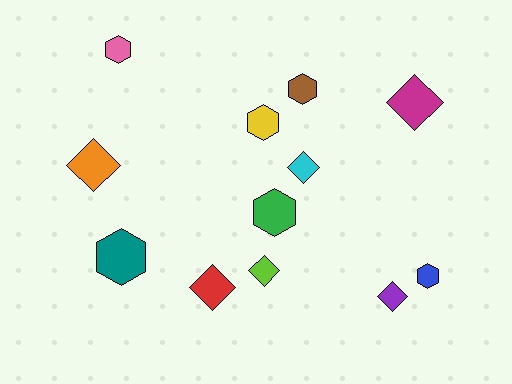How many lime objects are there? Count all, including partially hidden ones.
There is 1 lime object.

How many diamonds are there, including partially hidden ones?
There are 6 diamonds.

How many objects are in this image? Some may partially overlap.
There are 12 objects.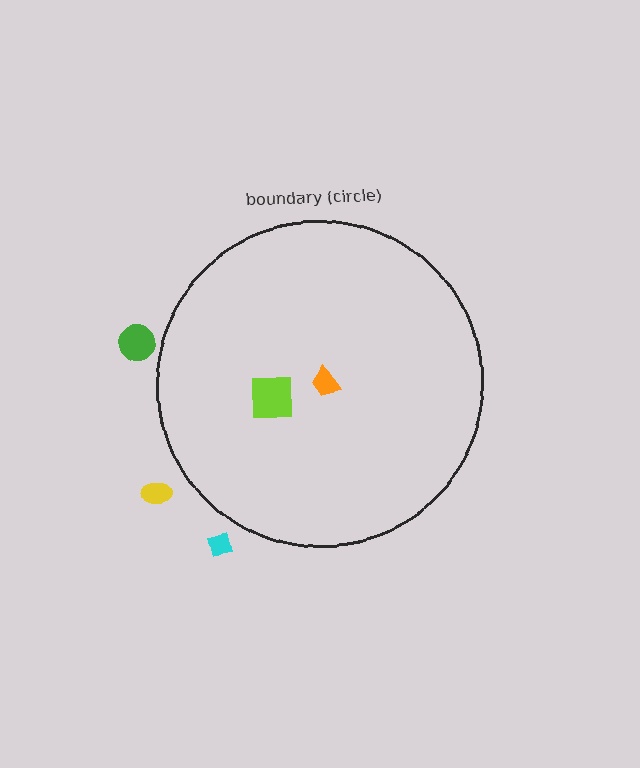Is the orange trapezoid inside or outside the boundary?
Inside.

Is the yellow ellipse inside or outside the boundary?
Outside.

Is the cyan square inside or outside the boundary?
Outside.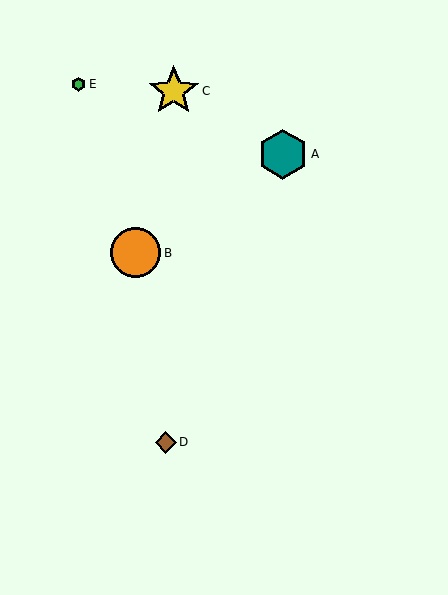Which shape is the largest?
The yellow star (labeled C) is the largest.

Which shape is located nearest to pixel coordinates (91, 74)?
The green hexagon (labeled E) at (79, 84) is nearest to that location.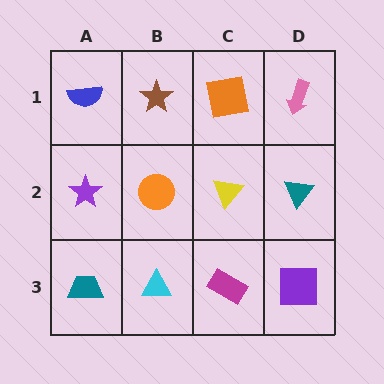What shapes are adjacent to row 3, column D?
A teal triangle (row 2, column D), a magenta rectangle (row 3, column C).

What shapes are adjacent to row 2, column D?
A pink arrow (row 1, column D), a purple square (row 3, column D), a yellow triangle (row 2, column C).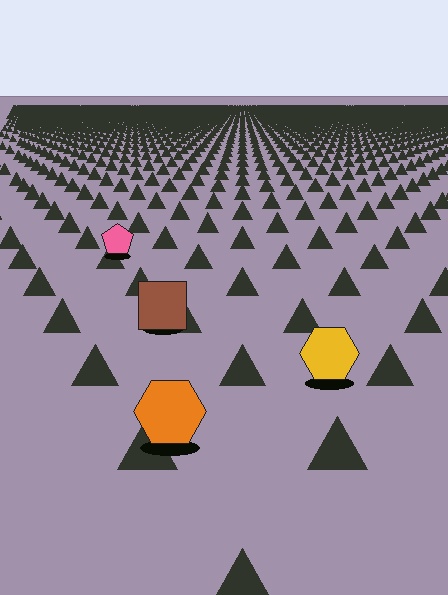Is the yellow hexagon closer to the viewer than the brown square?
Yes. The yellow hexagon is closer — you can tell from the texture gradient: the ground texture is coarser near it.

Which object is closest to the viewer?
The orange hexagon is closest. The texture marks near it are larger and more spread out.